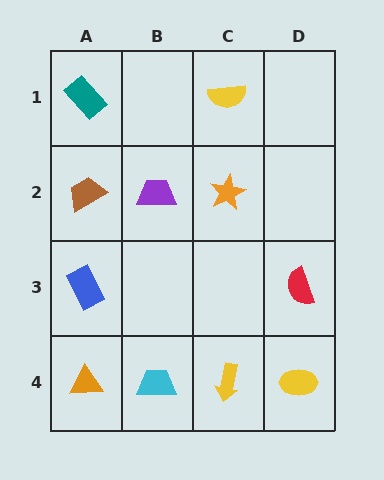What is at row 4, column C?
A yellow arrow.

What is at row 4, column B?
A cyan trapezoid.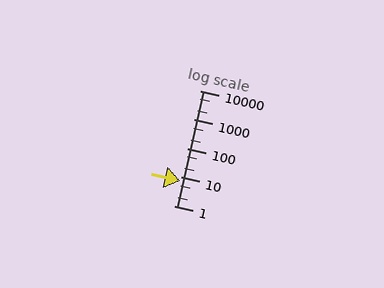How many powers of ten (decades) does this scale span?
The scale spans 4 decades, from 1 to 10000.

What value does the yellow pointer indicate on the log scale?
The pointer indicates approximately 7.4.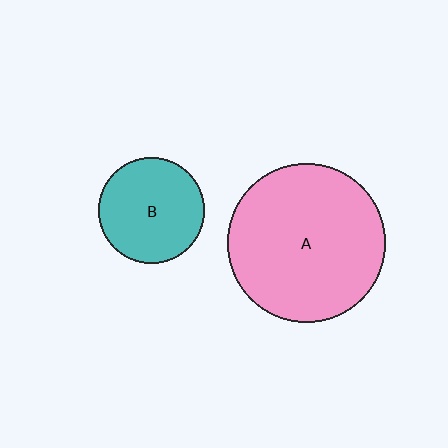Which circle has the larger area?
Circle A (pink).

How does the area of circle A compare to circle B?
Approximately 2.2 times.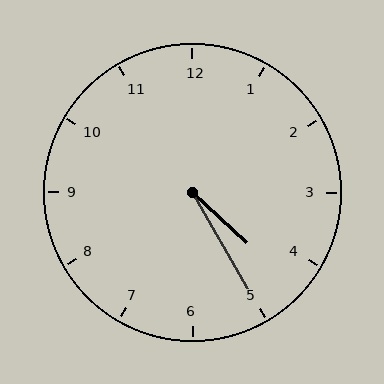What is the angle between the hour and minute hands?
Approximately 18 degrees.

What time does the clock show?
4:25.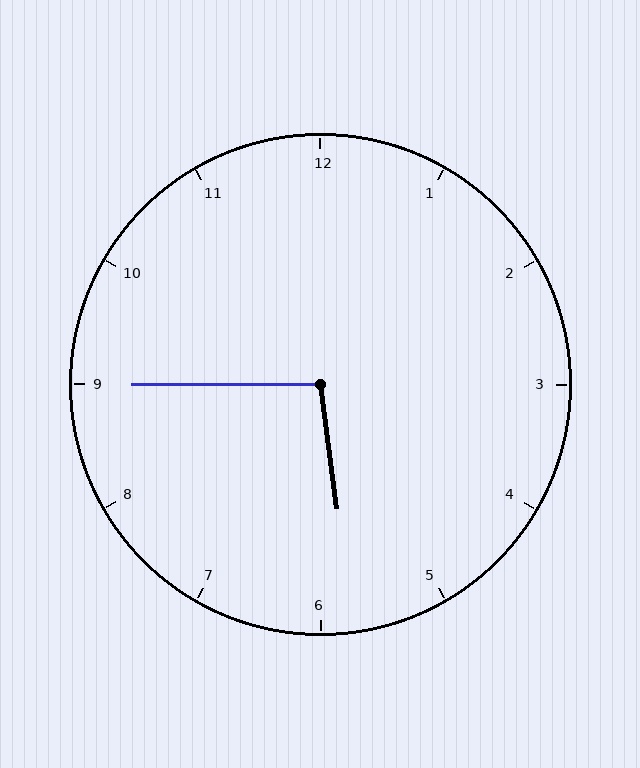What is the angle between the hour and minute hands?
Approximately 98 degrees.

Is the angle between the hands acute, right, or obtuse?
It is obtuse.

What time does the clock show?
5:45.